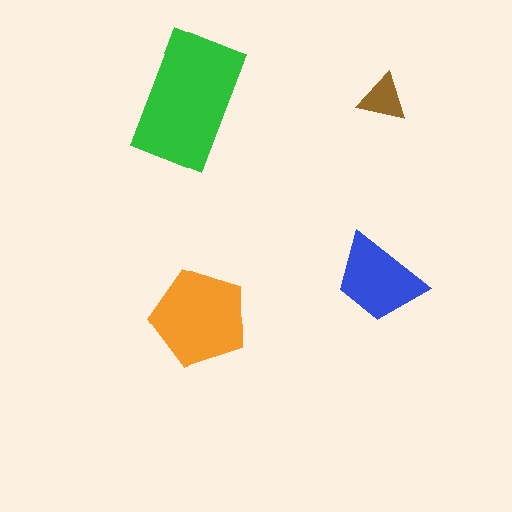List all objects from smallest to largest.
The brown triangle, the blue trapezoid, the orange pentagon, the green rectangle.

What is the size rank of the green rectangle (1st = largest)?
1st.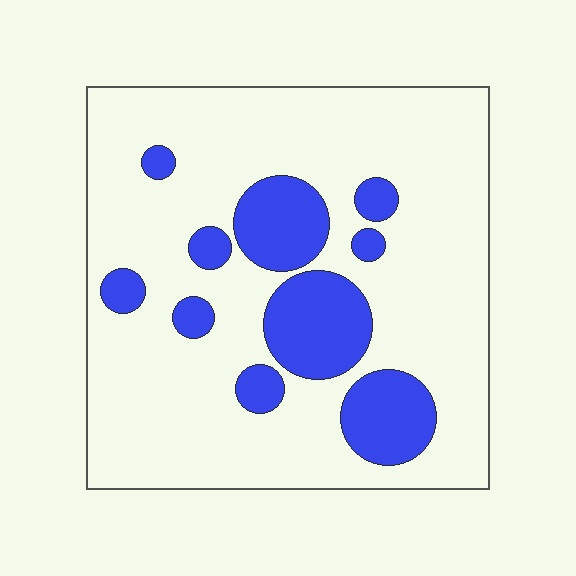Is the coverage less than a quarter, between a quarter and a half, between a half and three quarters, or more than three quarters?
Less than a quarter.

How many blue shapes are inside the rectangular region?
10.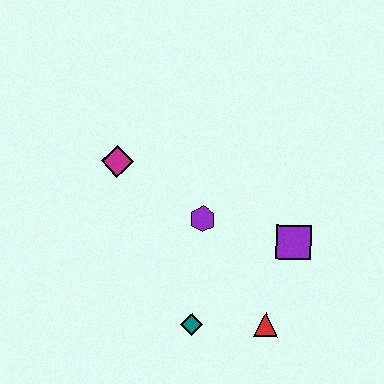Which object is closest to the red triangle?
The teal diamond is closest to the red triangle.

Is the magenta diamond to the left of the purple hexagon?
Yes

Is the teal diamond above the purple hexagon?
No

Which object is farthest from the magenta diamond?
The red triangle is farthest from the magenta diamond.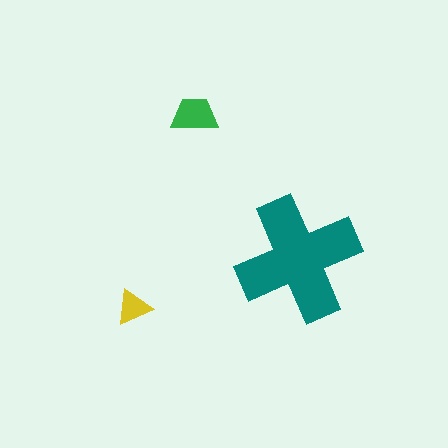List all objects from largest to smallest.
The teal cross, the green trapezoid, the yellow triangle.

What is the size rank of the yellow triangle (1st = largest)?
3rd.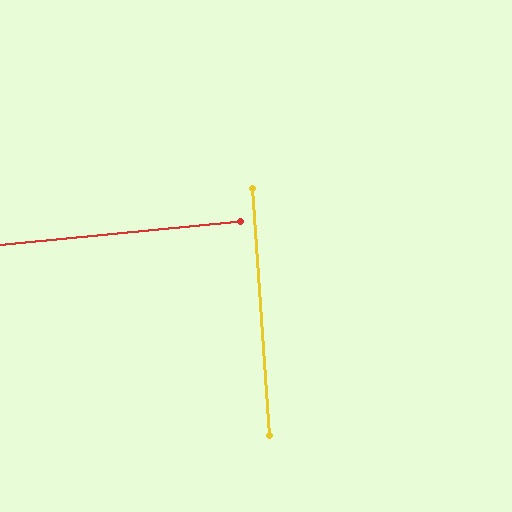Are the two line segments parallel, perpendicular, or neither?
Perpendicular — they meet at approximately 88°.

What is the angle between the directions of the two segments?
Approximately 88 degrees.